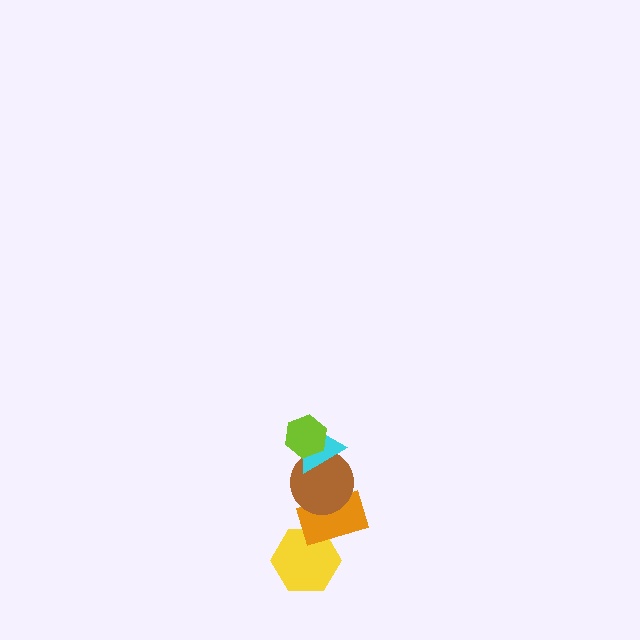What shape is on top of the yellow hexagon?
The orange rectangle is on top of the yellow hexagon.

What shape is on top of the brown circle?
The cyan triangle is on top of the brown circle.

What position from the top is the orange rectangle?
The orange rectangle is 4th from the top.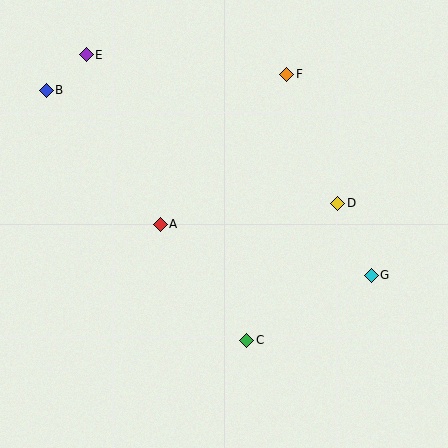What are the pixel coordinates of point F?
Point F is at (287, 74).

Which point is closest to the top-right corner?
Point F is closest to the top-right corner.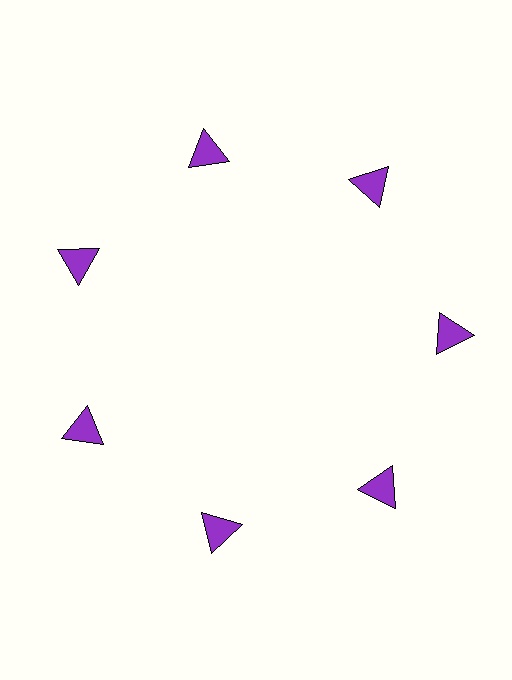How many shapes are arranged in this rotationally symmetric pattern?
There are 7 shapes, arranged in 7 groups of 1.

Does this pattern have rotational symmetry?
Yes, this pattern has 7-fold rotational symmetry. It looks the same after rotating 51 degrees around the center.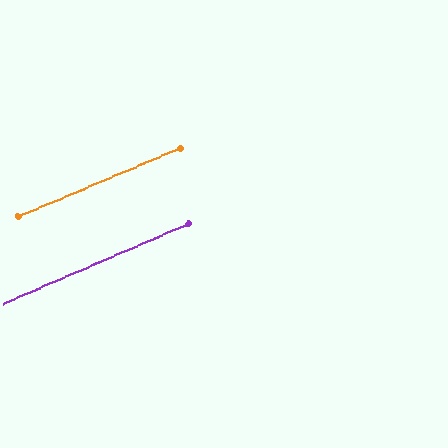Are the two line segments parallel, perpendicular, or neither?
Parallel — their directions differ by only 0.4°.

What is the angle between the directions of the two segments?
Approximately 0 degrees.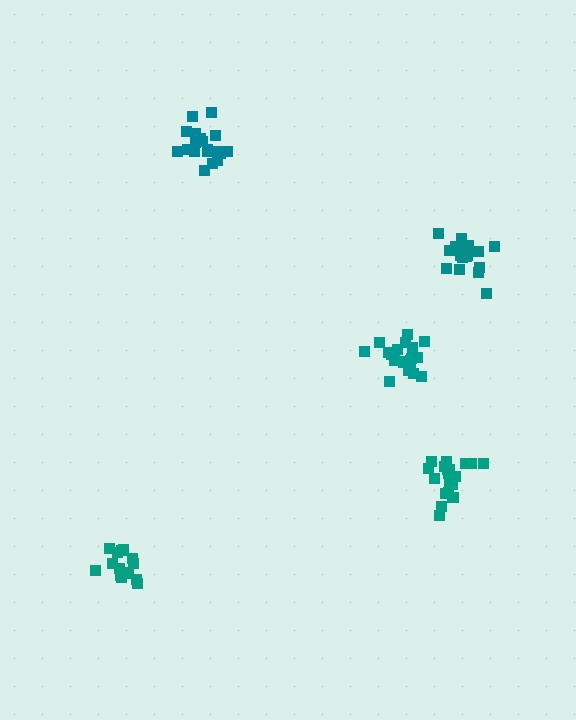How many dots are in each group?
Group 1: 21 dots, Group 2: 21 dots, Group 3: 17 dots, Group 4: 15 dots, Group 5: 20 dots (94 total).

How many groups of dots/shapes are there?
There are 5 groups.